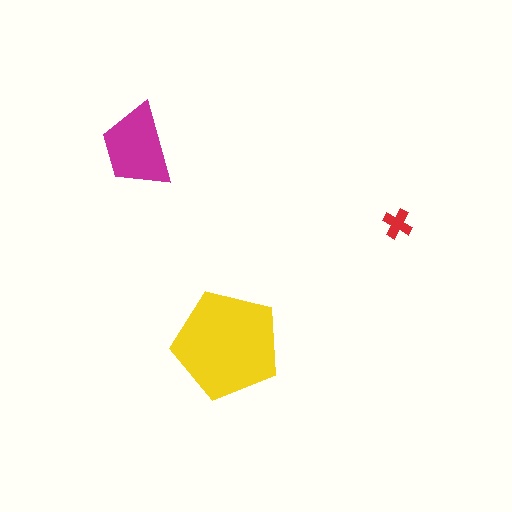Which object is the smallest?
The red cross.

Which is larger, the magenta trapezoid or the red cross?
The magenta trapezoid.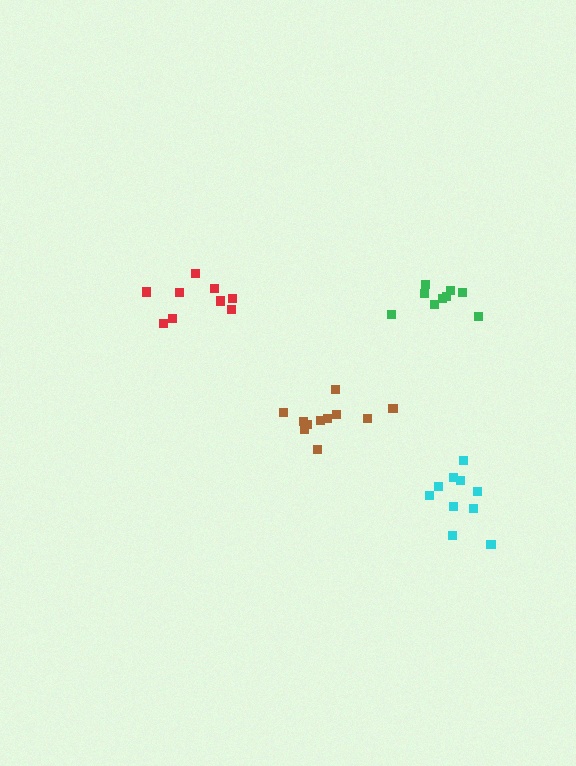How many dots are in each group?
Group 1: 9 dots, Group 2: 10 dots, Group 3: 11 dots, Group 4: 9 dots (39 total).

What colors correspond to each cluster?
The clusters are colored: green, cyan, brown, red.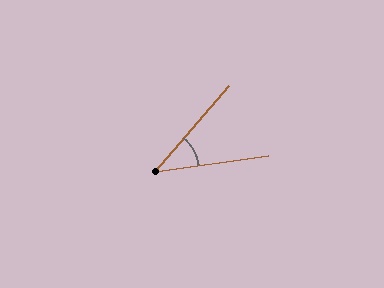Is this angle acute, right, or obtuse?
It is acute.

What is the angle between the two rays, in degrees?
Approximately 41 degrees.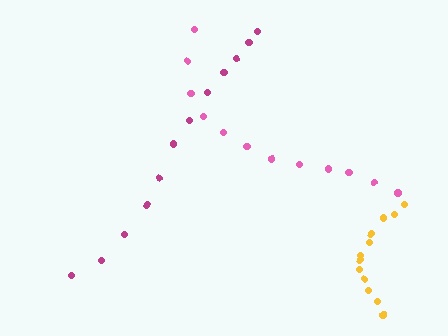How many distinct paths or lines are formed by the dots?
There are 3 distinct paths.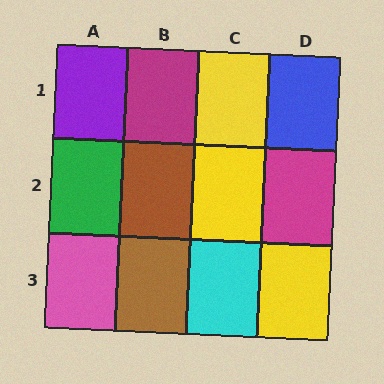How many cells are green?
1 cell is green.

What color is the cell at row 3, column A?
Pink.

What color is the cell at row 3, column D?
Yellow.